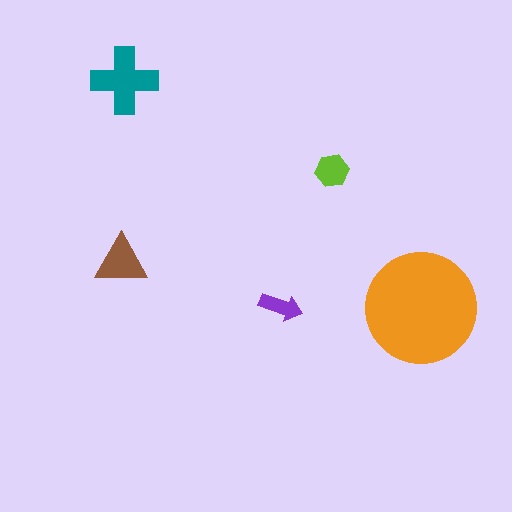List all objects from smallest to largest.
The purple arrow, the lime hexagon, the brown triangle, the teal cross, the orange circle.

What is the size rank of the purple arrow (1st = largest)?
5th.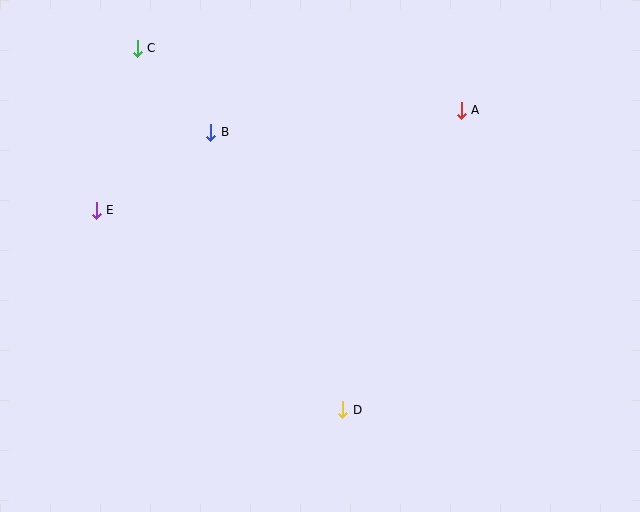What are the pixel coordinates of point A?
Point A is at (461, 110).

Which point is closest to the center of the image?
Point D at (343, 410) is closest to the center.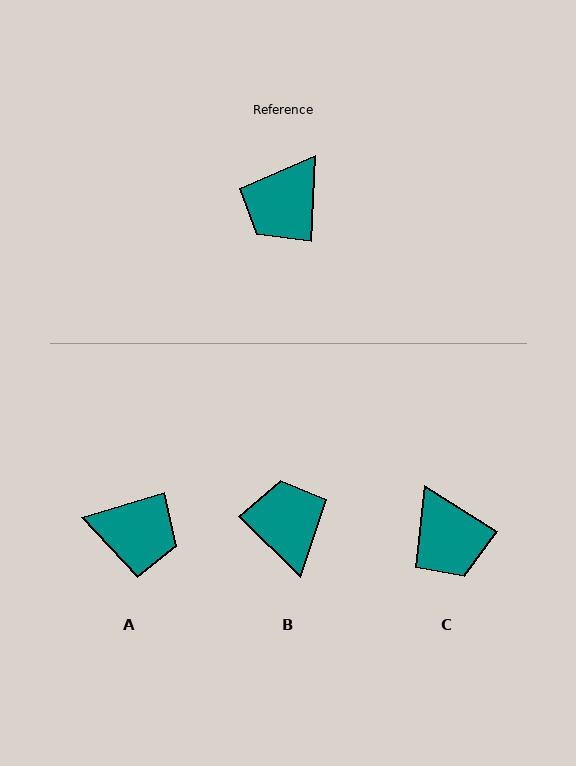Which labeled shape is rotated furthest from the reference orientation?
B, about 131 degrees away.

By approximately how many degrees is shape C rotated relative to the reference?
Approximately 61 degrees counter-clockwise.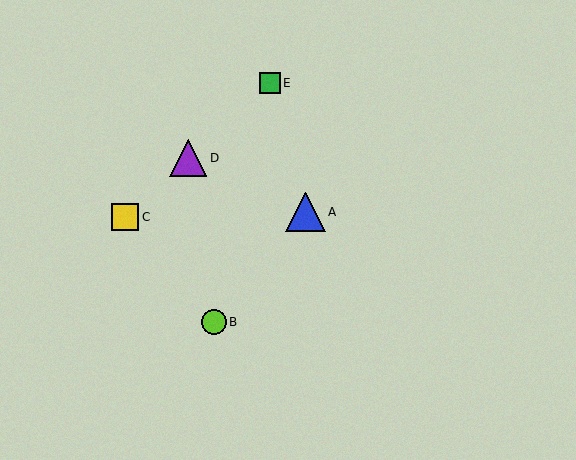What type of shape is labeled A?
Shape A is a blue triangle.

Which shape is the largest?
The blue triangle (labeled A) is the largest.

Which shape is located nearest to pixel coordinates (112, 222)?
The yellow square (labeled C) at (125, 217) is nearest to that location.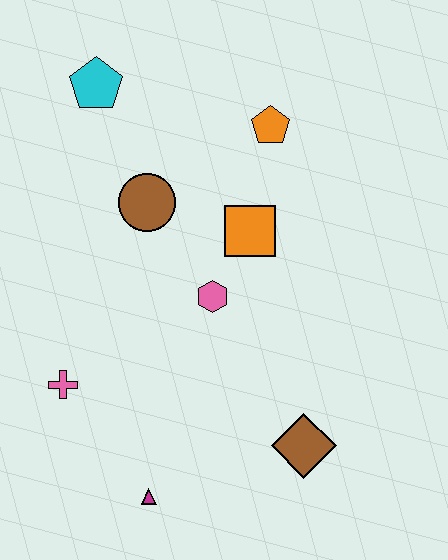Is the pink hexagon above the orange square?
No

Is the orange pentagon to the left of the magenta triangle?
No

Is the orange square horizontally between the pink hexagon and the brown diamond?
Yes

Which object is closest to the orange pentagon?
The orange square is closest to the orange pentagon.